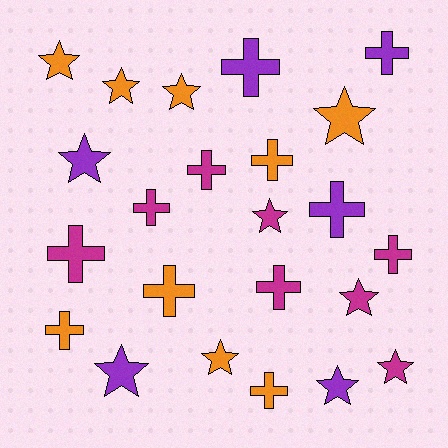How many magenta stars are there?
There are 3 magenta stars.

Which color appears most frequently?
Orange, with 9 objects.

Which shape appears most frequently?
Cross, with 12 objects.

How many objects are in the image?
There are 23 objects.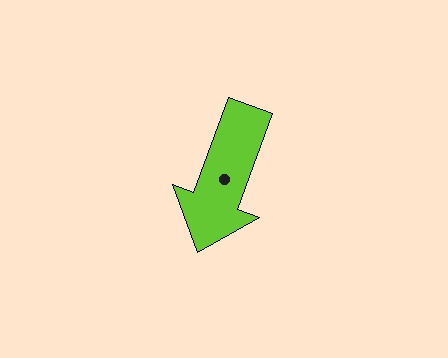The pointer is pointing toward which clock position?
Roughly 7 o'clock.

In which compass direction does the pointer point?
South.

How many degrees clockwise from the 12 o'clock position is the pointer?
Approximately 200 degrees.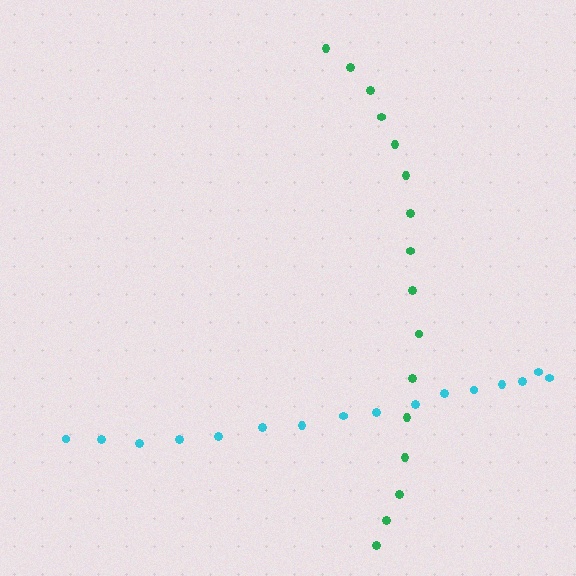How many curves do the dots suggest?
There are 2 distinct paths.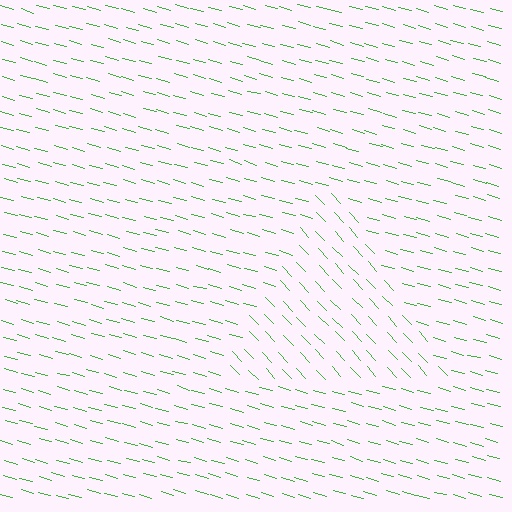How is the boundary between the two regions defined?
The boundary is defined purely by a change in line orientation (approximately 31 degrees difference). All lines are the same color and thickness.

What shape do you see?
I see a triangle.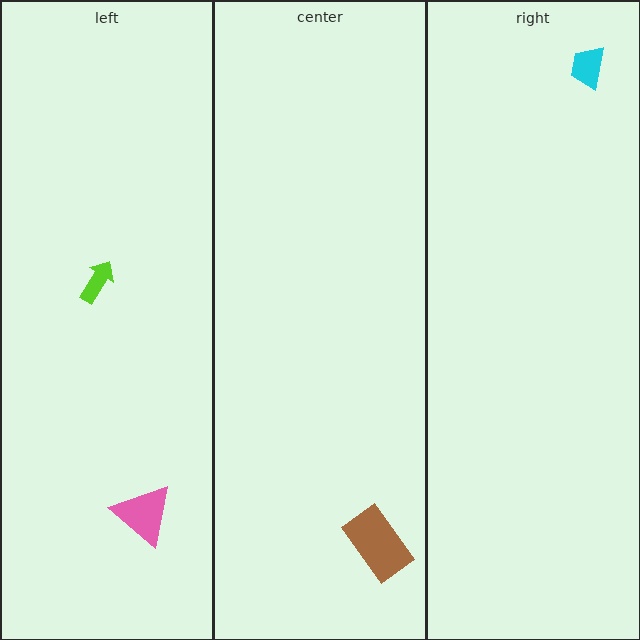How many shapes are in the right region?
1.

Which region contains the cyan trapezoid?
The right region.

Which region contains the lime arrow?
The left region.